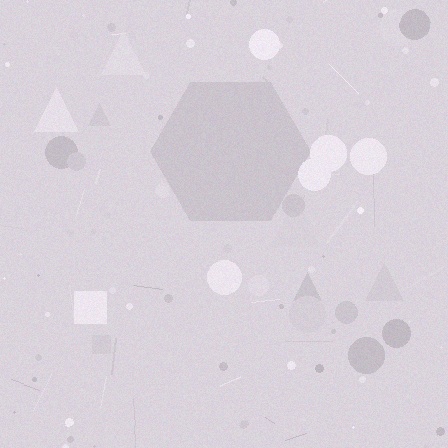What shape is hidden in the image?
A hexagon is hidden in the image.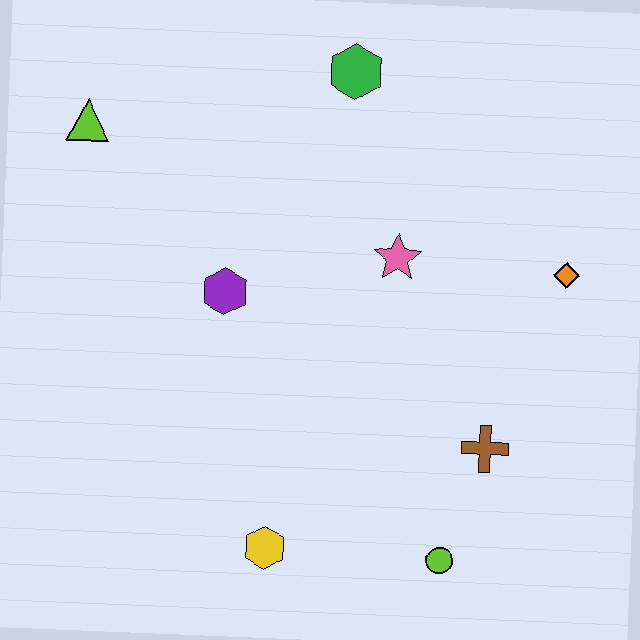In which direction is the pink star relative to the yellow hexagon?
The pink star is above the yellow hexagon.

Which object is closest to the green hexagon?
The pink star is closest to the green hexagon.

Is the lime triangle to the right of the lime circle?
No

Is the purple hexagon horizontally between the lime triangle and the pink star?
Yes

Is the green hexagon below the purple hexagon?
No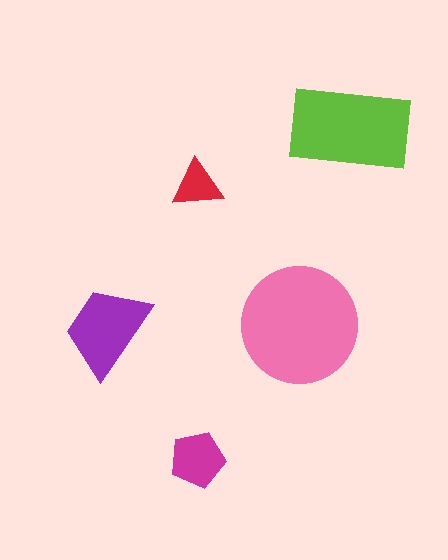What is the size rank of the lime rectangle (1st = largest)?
2nd.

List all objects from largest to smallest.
The pink circle, the lime rectangle, the purple trapezoid, the magenta pentagon, the red triangle.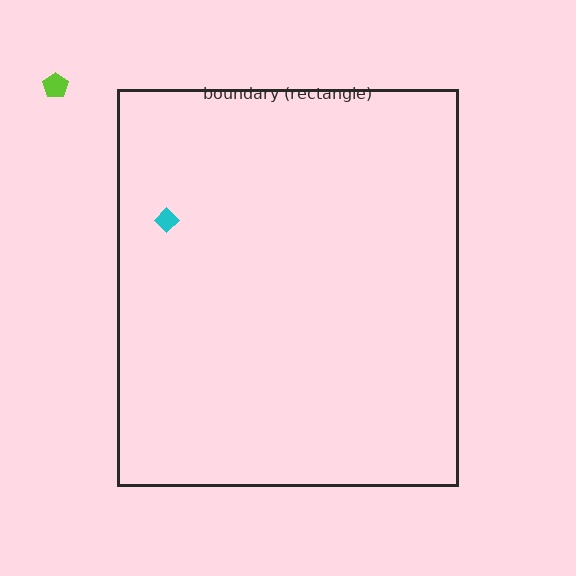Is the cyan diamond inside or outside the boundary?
Inside.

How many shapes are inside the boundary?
1 inside, 1 outside.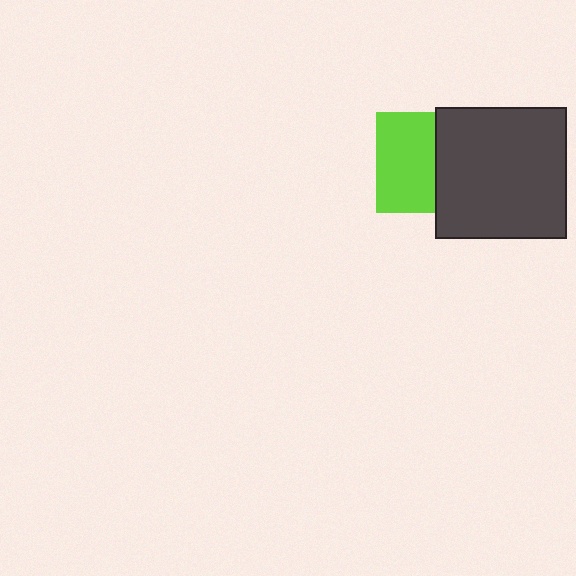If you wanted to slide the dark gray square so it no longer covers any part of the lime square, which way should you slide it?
Slide it right — that is the most direct way to separate the two shapes.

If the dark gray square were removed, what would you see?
You would see the complete lime square.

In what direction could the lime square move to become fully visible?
The lime square could move left. That would shift it out from behind the dark gray square entirely.